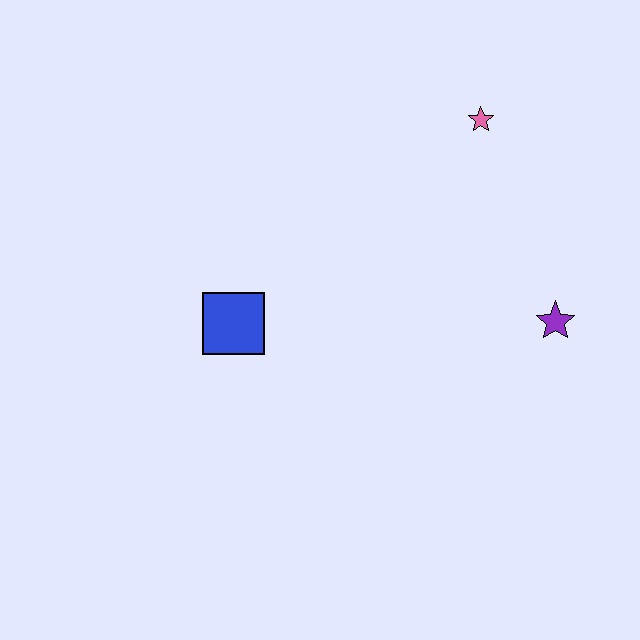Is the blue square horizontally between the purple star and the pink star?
No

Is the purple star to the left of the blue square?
No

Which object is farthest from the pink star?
The blue square is farthest from the pink star.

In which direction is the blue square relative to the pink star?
The blue square is to the left of the pink star.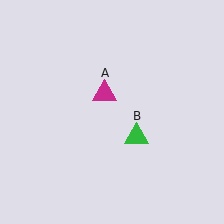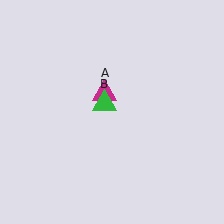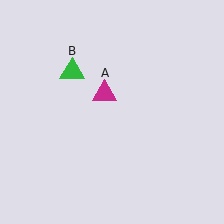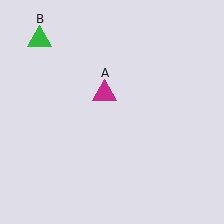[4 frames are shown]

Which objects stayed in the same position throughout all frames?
Magenta triangle (object A) remained stationary.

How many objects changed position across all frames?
1 object changed position: green triangle (object B).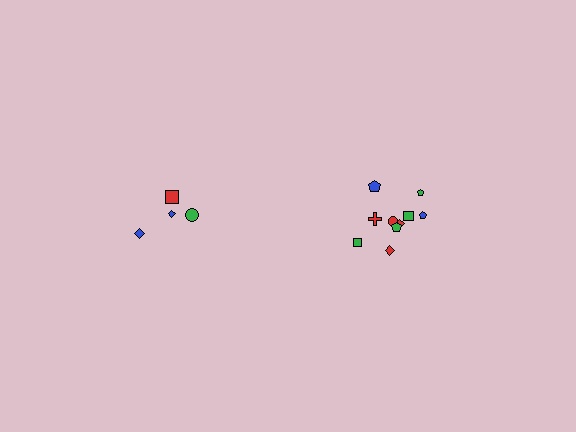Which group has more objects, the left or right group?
The right group.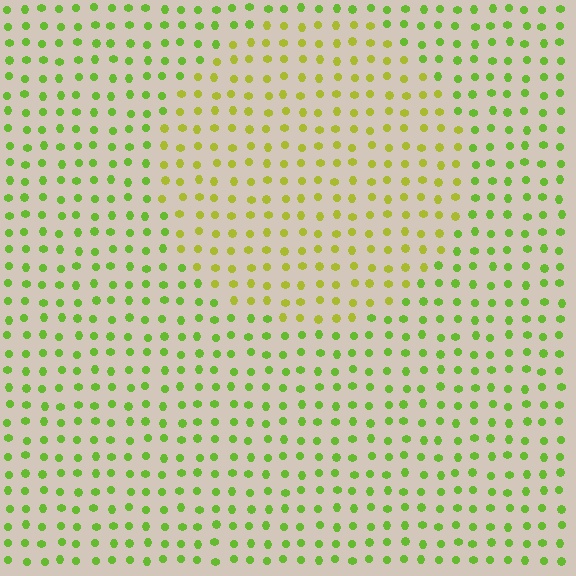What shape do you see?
I see a circle.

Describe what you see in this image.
The image is filled with small lime elements in a uniform arrangement. A circle-shaped region is visible where the elements are tinted to a slightly different hue, forming a subtle color boundary.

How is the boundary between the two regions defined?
The boundary is defined purely by a slight shift in hue (about 29 degrees). Spacing, size, and orientation are identical on both sides.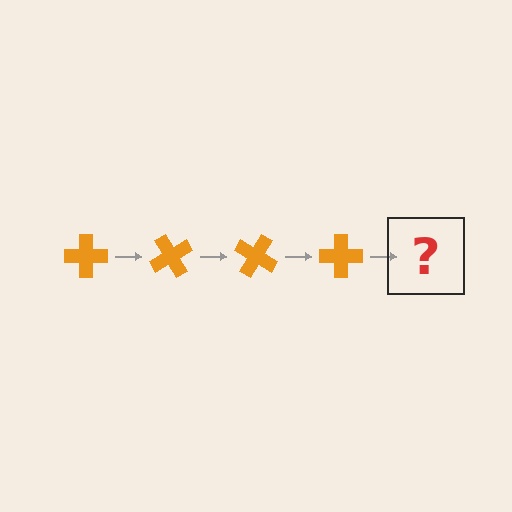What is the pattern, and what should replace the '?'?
The pattern is that the cross rotates 60 degrees each step. The '?' should be an orange cross rotated 240 degrees.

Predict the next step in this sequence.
The next step is an orange cross rotated 240 degrees.